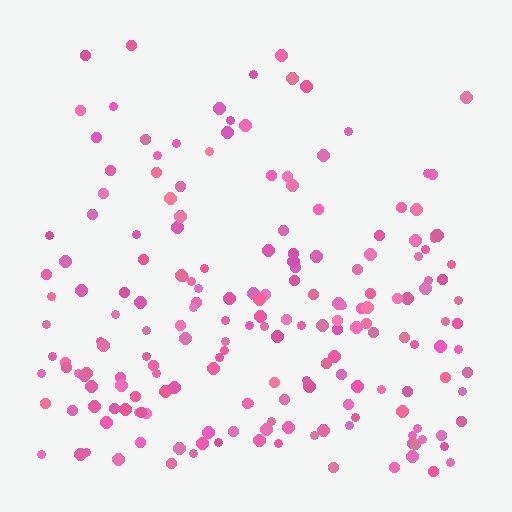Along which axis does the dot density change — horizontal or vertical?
Vertical.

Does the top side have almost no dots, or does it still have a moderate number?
Still a moderate number, just noticeably fewer than the bottom.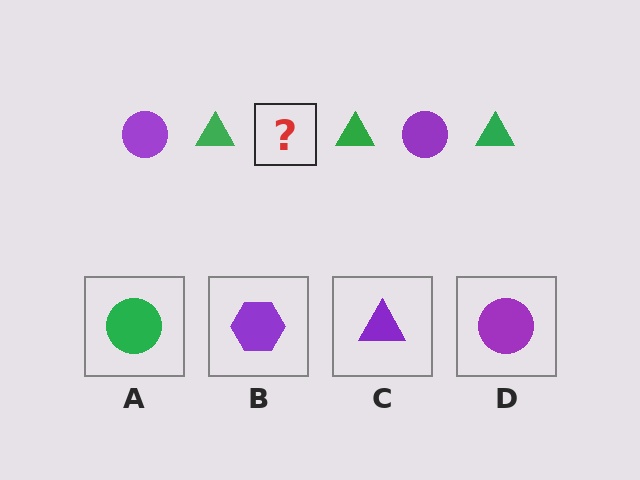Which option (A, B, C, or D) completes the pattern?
D.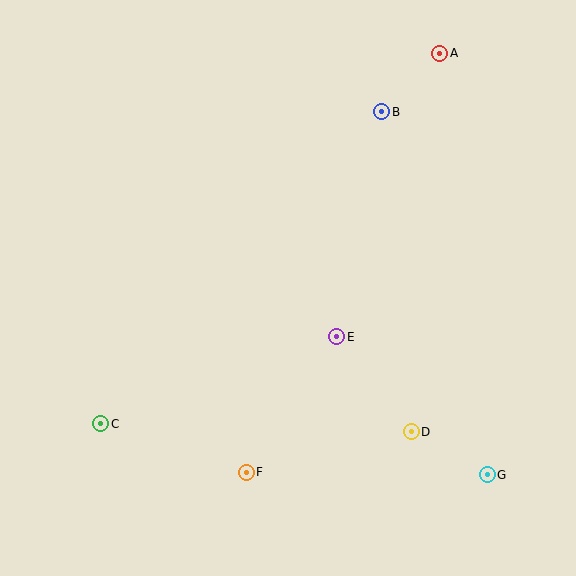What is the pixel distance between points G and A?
The distance between G and A is 424 pixels.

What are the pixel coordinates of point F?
Point F is at (246, 472).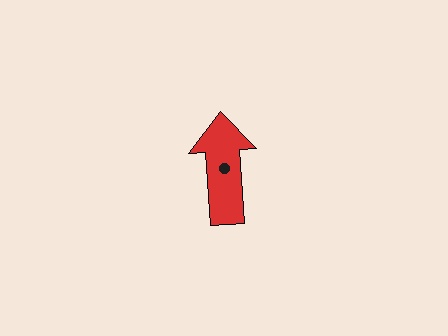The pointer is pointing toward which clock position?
Roughly 12 o'clock.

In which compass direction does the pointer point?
North.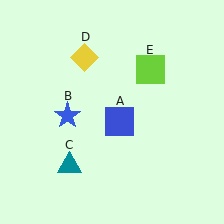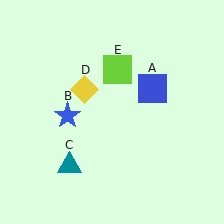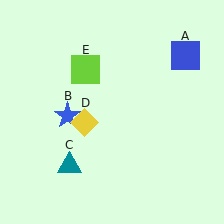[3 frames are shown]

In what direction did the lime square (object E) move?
The lime square (object E) moved left.